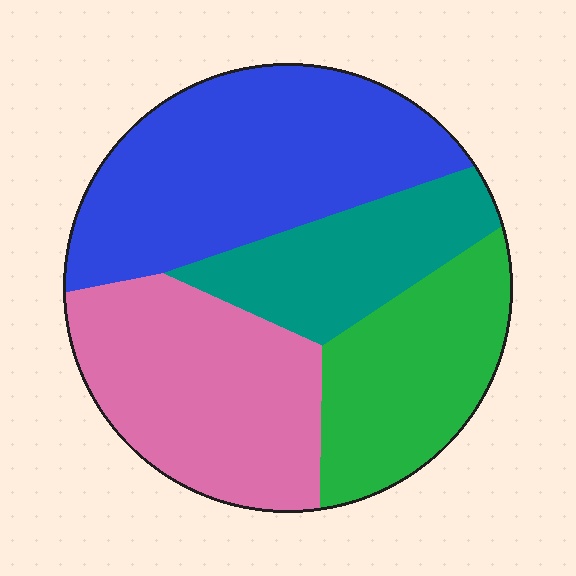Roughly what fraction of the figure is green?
Green covers about 20% of the figure.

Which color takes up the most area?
Blue, at roughly 35%.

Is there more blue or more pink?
Blue.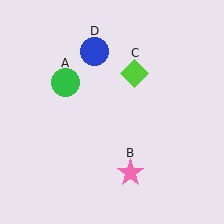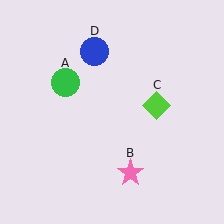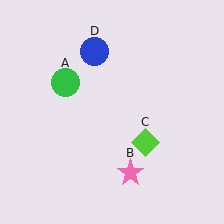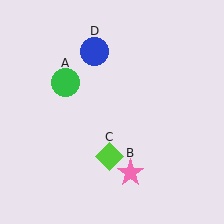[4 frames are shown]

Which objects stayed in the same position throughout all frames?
Green circle (object A) and pink star (object B) and blue circle (object D) remained stationary.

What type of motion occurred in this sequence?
The lime diamond (object C) rotated clockwise around the center of the scene.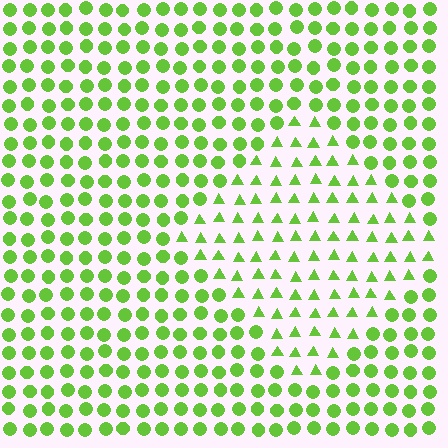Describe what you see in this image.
The image is filled with small lime elements arranged in a uniform grid. A diamond-shaped region contains triangles, while the surrounding area contains circles. The boundary is defined purely by the change in element shape.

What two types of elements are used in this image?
The image uses triangles inside the diamond region and circles outside it.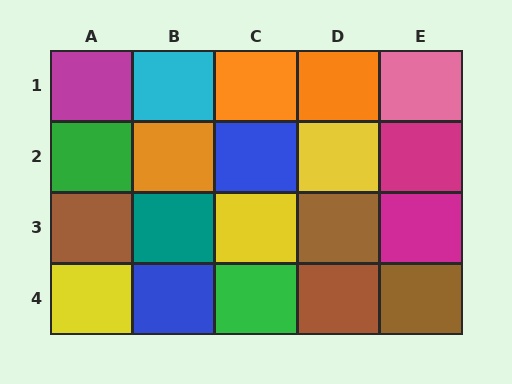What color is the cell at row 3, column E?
Magenta.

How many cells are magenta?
3 cells are magenta.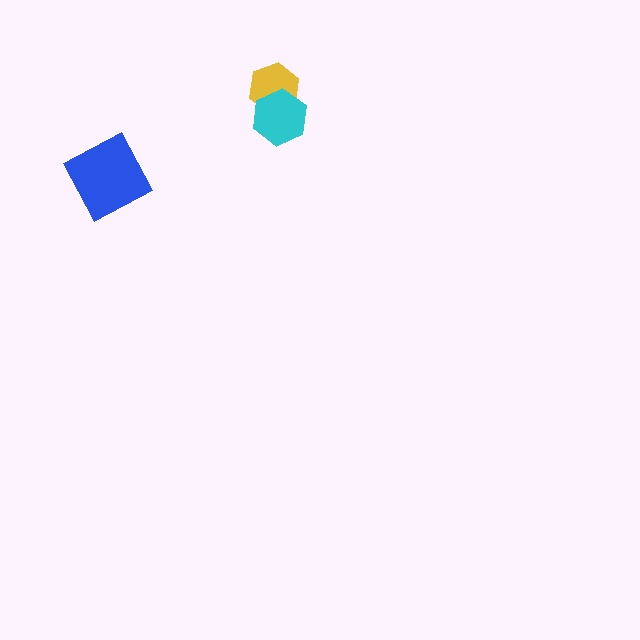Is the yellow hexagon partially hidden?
Yes, it is partially covered by another shape.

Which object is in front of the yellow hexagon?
The cyan hexagon is in front of the yellow hexagon.